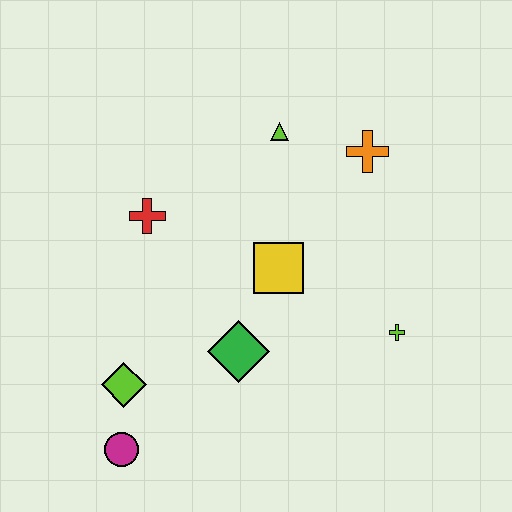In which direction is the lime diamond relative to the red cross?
The lime diamond is below the red cross.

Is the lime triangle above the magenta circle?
Yes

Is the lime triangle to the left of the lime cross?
Yes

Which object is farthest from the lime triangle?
The magenta circle is farthest from the lime triangle.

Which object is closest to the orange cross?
The lime triangle is closest to the orange cross.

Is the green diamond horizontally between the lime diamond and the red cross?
No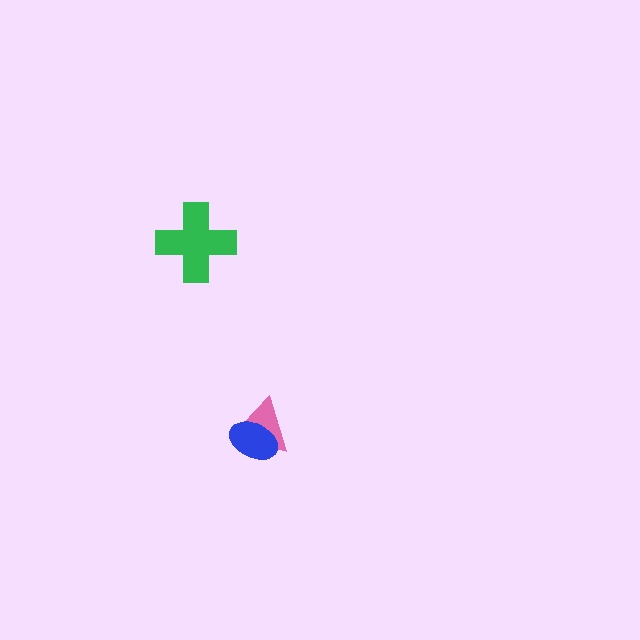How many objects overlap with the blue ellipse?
1 object overlaps with the blue ellipse.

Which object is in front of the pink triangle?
The blue ellipse is in front of the pink triangle.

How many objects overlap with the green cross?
0 objects overlap with the green cross.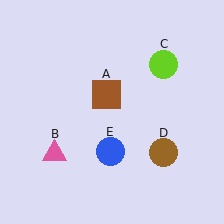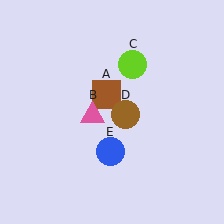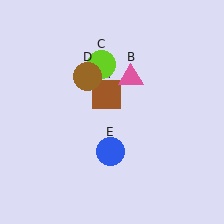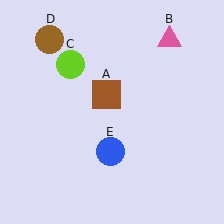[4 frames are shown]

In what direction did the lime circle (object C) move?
The lime circle (object C) moved left.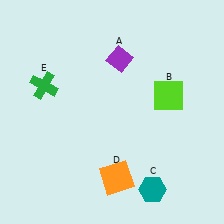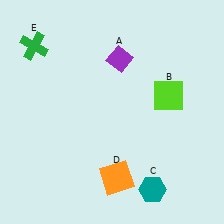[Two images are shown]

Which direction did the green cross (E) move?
The green cross (E) moved up.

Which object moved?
The green cross (E) moved up.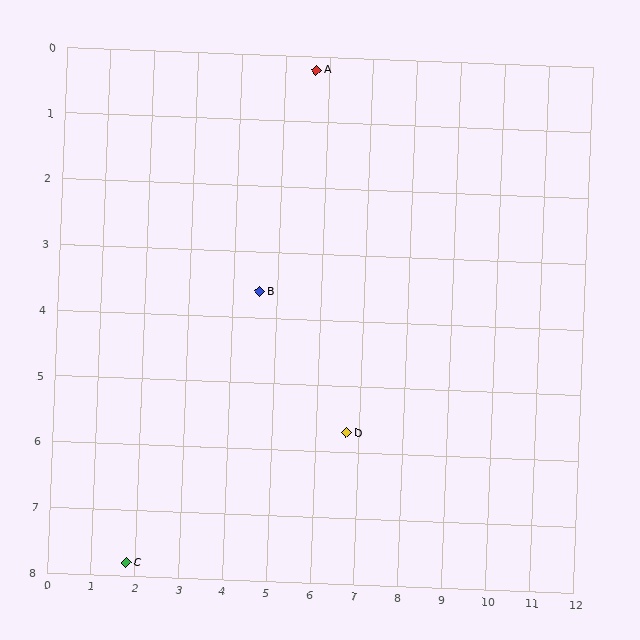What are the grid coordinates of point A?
Point A is at approximately (5.7, 0.2).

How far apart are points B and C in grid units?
Points B and C are about 5.0 grid units apart.